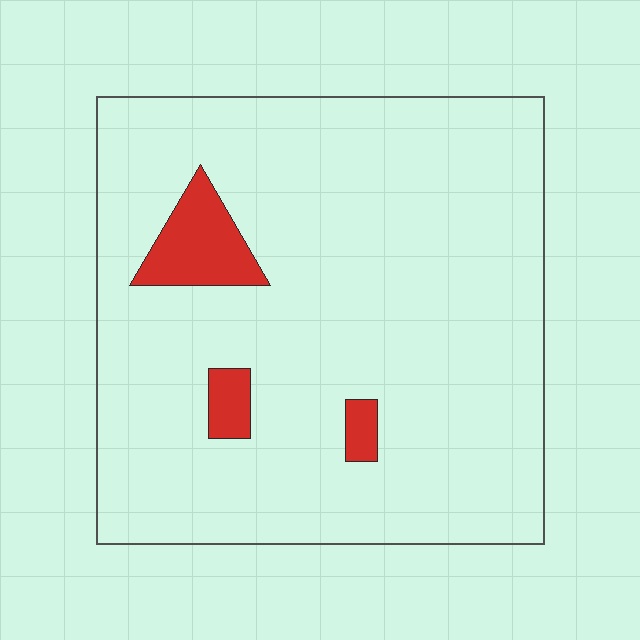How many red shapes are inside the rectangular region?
3.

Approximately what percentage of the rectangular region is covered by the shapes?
Approximately 5%.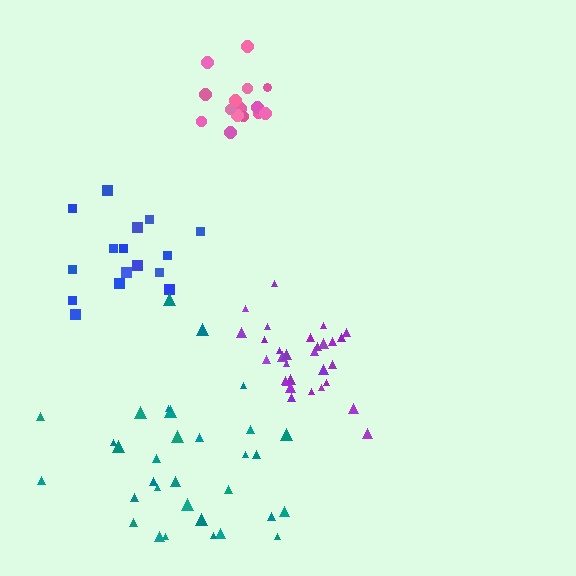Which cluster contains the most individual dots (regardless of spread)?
Teal (32).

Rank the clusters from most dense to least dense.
pink, purple, blue, teal.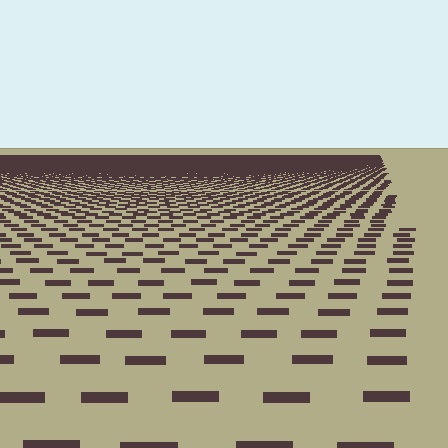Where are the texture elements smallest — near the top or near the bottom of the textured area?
Near the top.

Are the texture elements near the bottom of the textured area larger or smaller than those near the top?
Larger. Near the bottom, elements are closer to the viewer and appear at a bigger on-screen size.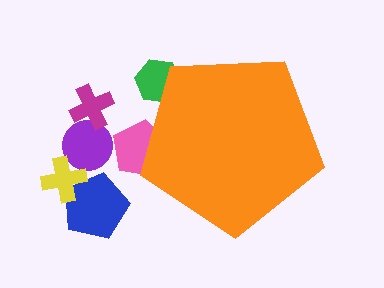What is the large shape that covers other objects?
An orange pentagon.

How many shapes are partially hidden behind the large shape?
2 shapes are partially hidden.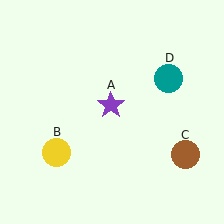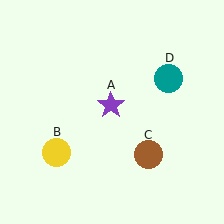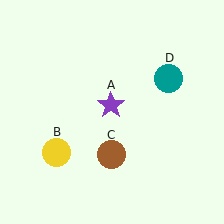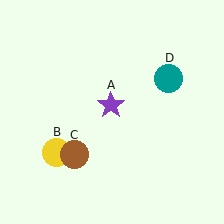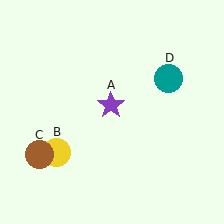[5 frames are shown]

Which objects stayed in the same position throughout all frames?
Purple star (object A) and yellow circle (object B) and teal circle (object D) remained stationary.